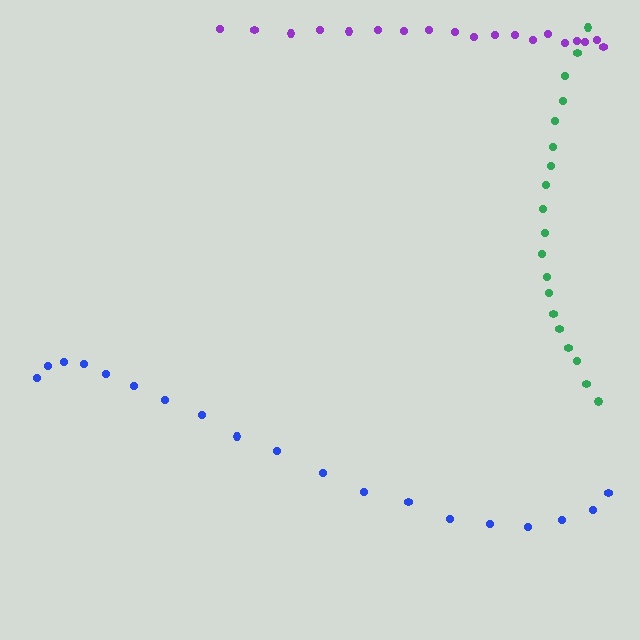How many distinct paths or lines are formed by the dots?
There are 3 distinct paths.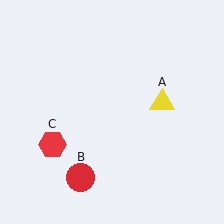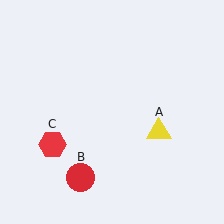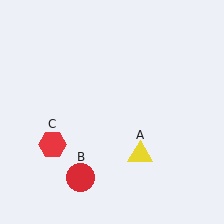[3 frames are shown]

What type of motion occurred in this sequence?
The yellow triangle (object A) rotated clockwise around the center of the scene.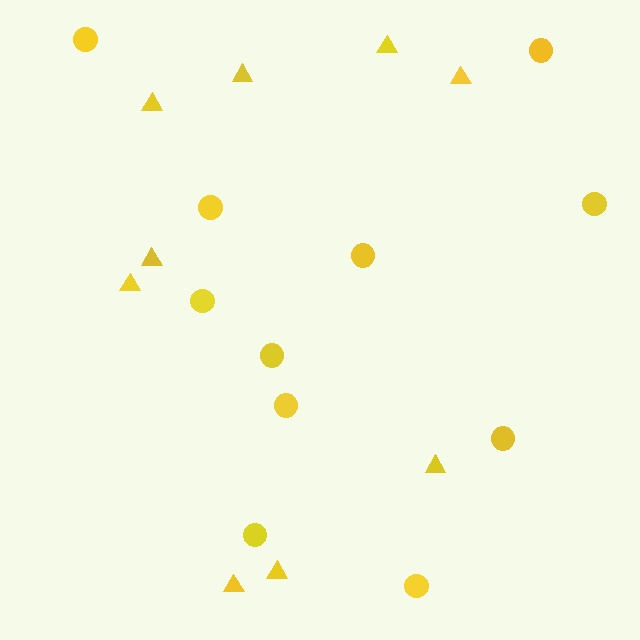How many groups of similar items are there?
There are 2 groups: one group of circles (11) and one group of triangles (9).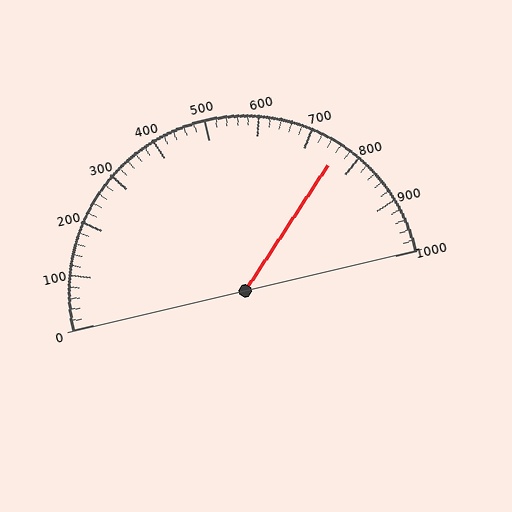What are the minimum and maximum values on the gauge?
The gauge ranges from 0 to 1000.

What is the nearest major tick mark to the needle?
The nearest major tick mark is 800.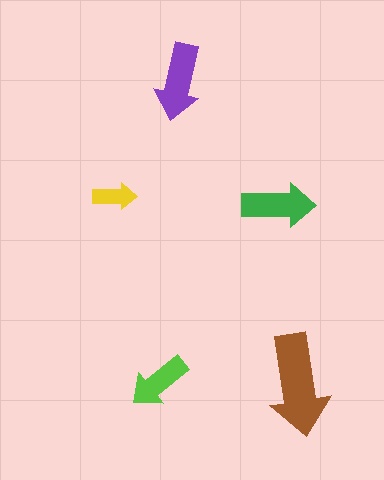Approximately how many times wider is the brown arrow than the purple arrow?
About 1.5 times wider.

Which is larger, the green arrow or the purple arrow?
The purple one.